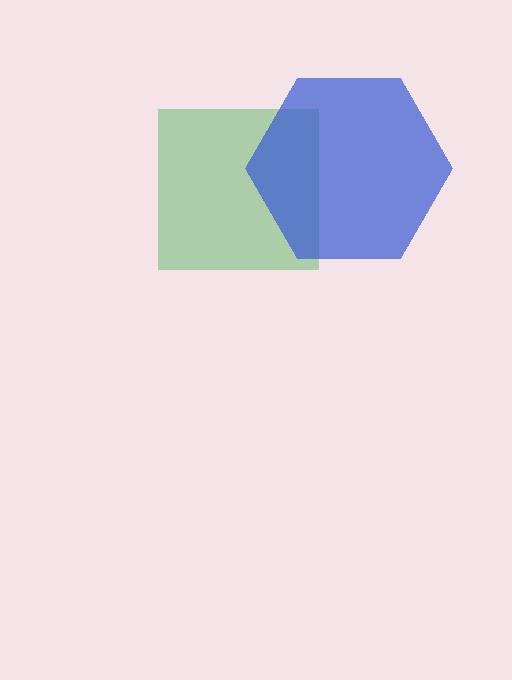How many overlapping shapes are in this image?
There are 2 overlapping shapes in the image.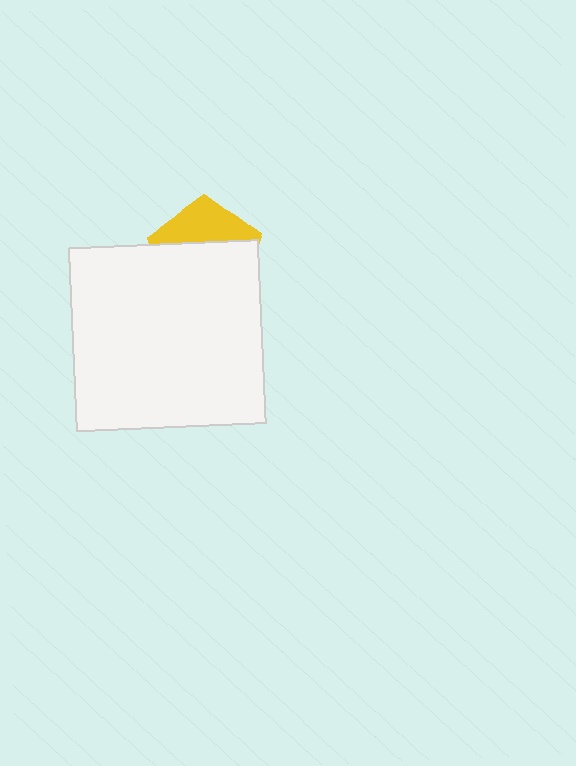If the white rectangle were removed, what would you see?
You would see the complete yellow pentagon.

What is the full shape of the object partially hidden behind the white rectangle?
The partially hidden object is a yellow pentagon.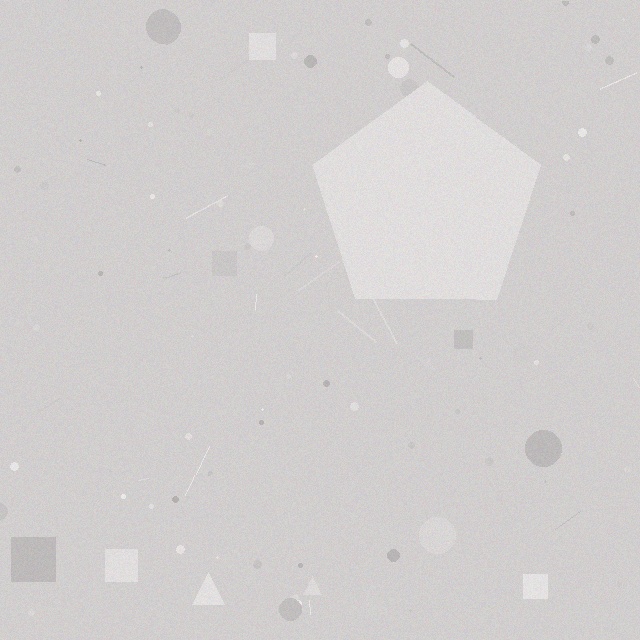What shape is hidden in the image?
A pentagon is hidden in the image.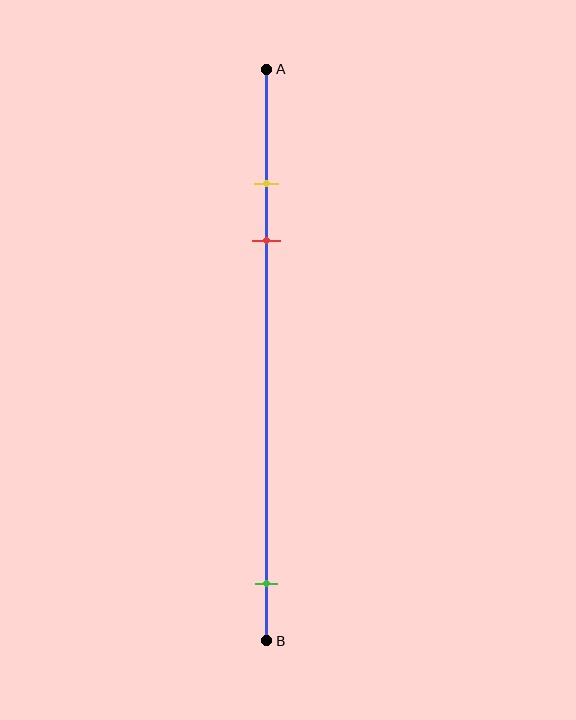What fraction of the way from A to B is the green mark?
The green mark is approximately 90% (0.9) of the way from A to B.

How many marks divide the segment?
There are 3 marks dividing the segment.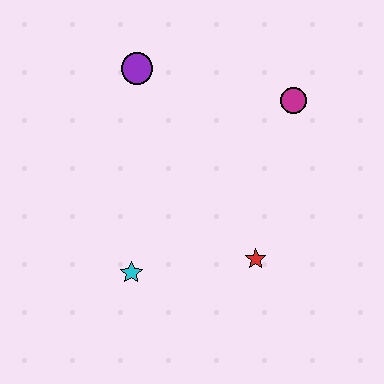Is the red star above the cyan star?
Yes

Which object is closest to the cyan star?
The red star is closest to the cyan star.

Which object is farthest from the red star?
The purple circle is farthest from the red star.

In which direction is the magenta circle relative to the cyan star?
The magenta circle is above the cyan star.